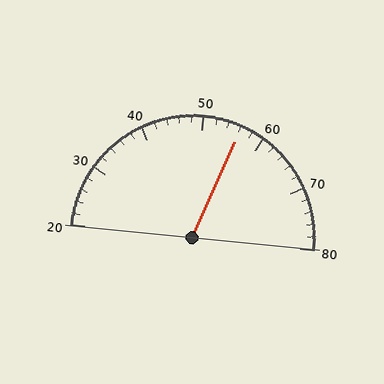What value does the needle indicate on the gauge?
The needle indicates approximately 56.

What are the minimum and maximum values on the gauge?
The gauge ranges from 20 to 80.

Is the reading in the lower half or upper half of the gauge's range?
The reading is in the upper half of the range (20 to 80).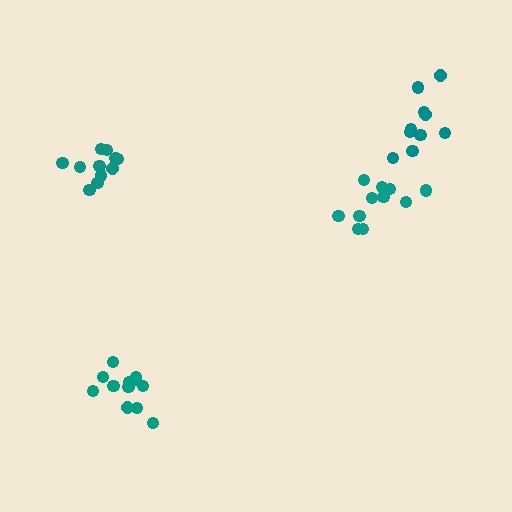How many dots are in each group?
Group 1: 10 dots, Group 2: 11 dots, Group 3: 11 dots, Group 4: 12 dots (44 total).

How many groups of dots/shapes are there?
There are 4 groups.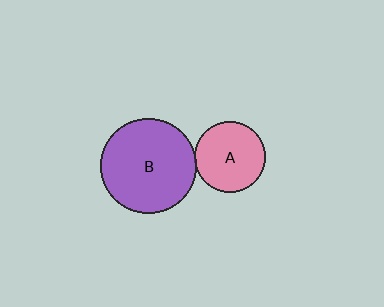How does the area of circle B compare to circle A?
Approximately 1.8 times.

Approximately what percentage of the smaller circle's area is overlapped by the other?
Approximately 5%.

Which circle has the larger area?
Circle B (purple).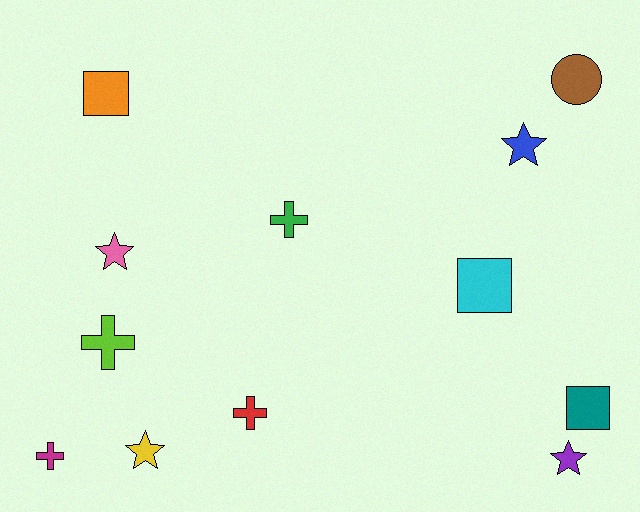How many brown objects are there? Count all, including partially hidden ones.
There is 1 brown object.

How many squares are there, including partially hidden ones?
There are 3 squares.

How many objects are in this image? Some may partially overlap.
There are 12 objects.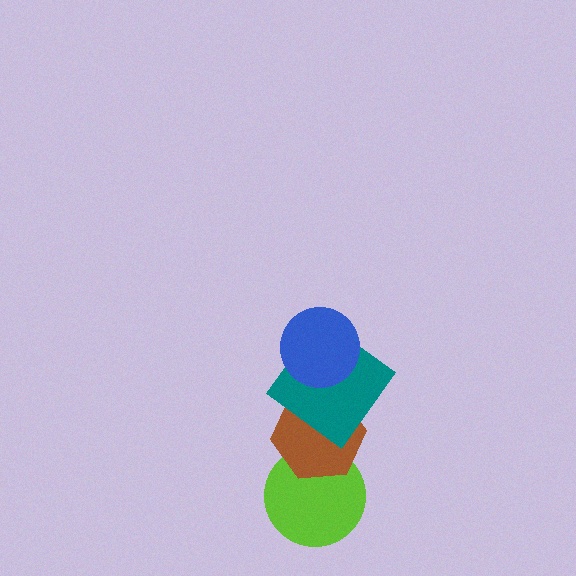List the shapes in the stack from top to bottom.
From top to bottom: the blue circle, the teal diamond, the brown hexagon, the lime circle.